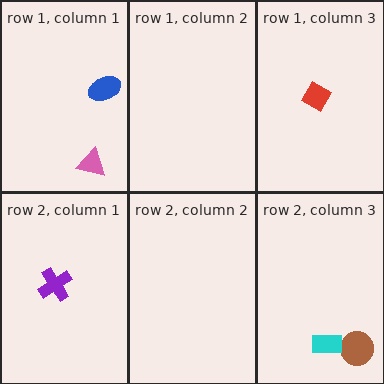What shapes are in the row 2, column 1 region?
The purple cross.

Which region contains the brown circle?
The row 2, column 3 region.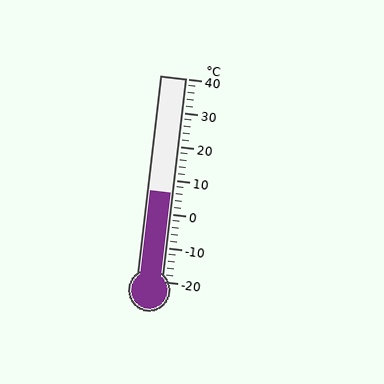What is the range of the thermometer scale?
The thermometer scale ranges from -20°C to 40°C.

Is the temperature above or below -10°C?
The temperature is above -10°C.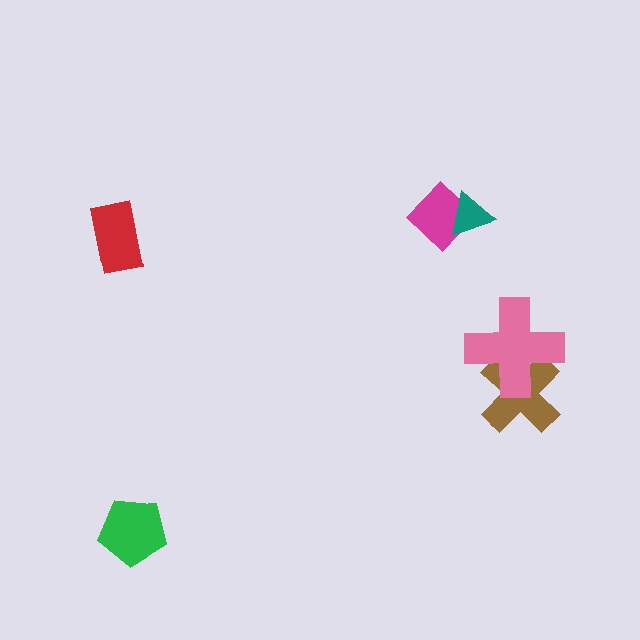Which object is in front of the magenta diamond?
The teal triangle is in front of the magenta diamond.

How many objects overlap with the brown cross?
1 object overlaps with the brown cross.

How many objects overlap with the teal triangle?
1 object overlaps with the teal triangle.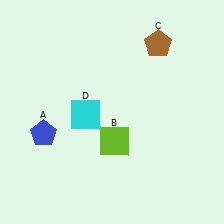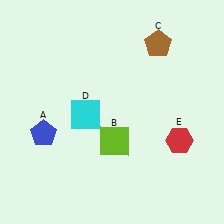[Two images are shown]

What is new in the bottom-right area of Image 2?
A red hexagon (E) was added in the bottom-right area of Image 2.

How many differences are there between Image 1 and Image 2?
There is 1 difference between the two images.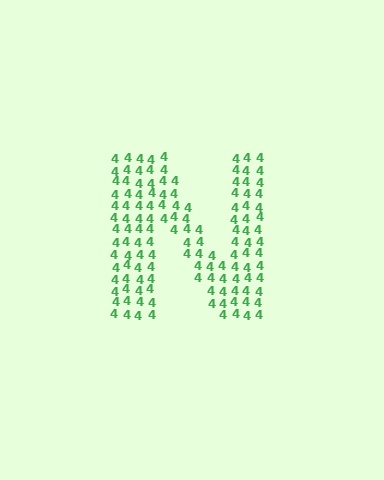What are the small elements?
The small elements are digit 4's.